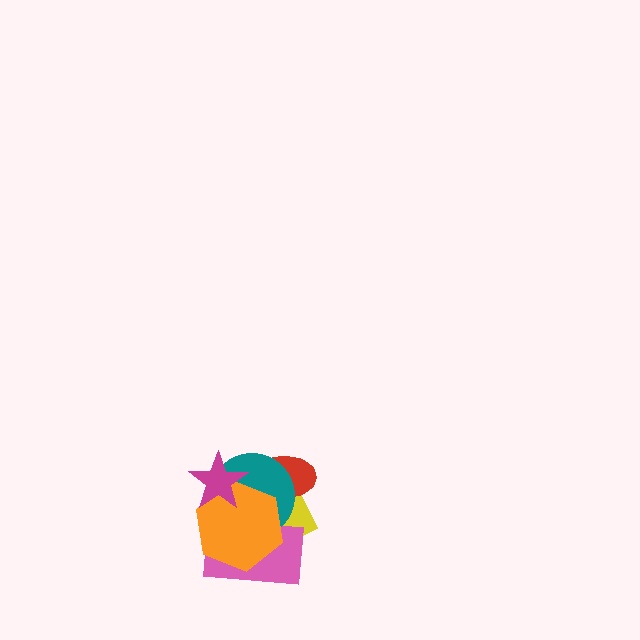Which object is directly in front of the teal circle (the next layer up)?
The orange hexagon is directly in front of the teal circle.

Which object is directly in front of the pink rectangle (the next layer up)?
The teal circle is directly in front of the pink rectangle.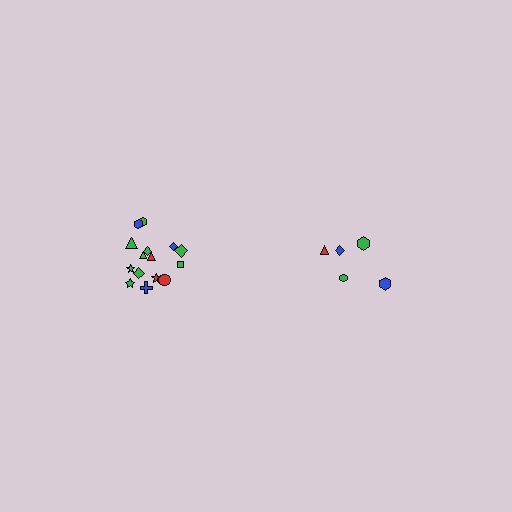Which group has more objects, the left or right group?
The left group.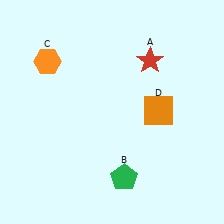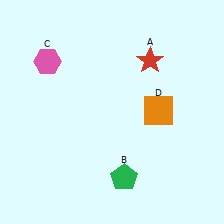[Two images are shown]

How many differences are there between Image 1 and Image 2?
There is 1 difference between the two images.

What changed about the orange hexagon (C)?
In Image 1, C is orange. In Image 2, it changed to pink.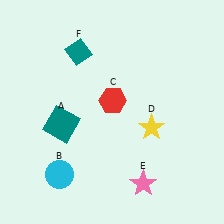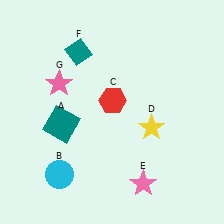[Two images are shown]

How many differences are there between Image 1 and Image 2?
There is 1 difference between the two images.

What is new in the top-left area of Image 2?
A pink star (G) was added in the top-left area of Image 2.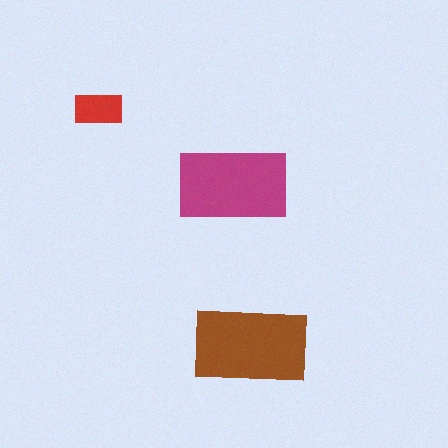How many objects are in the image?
There are 3 objects in the image.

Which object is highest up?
The red rectangle is topmost.